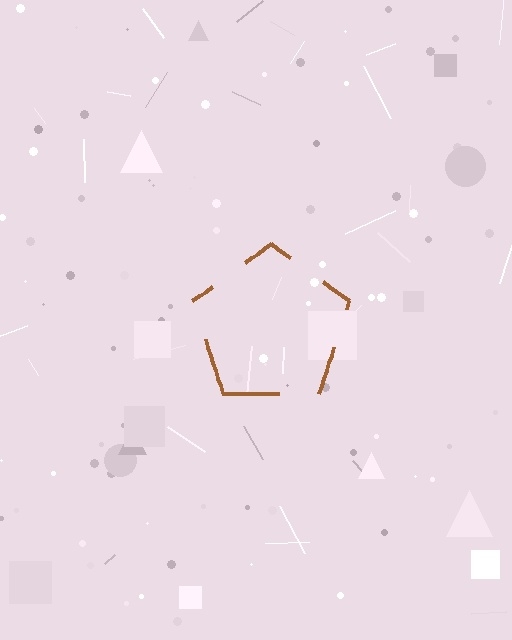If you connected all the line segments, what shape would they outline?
They would outline a pentagon.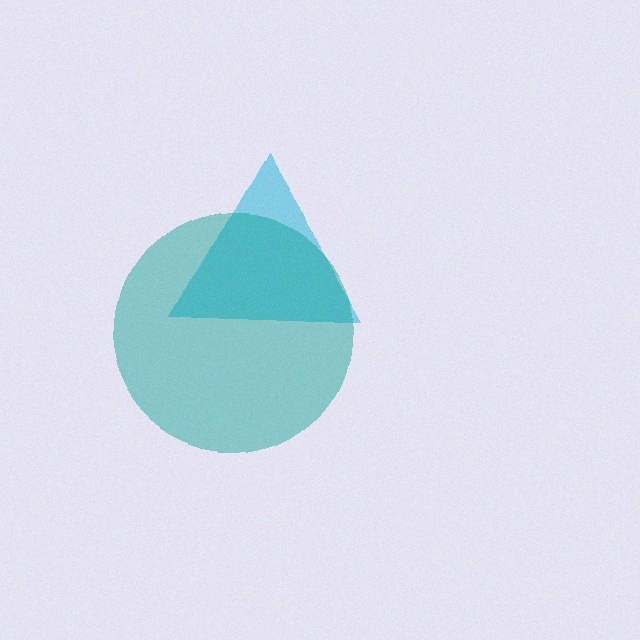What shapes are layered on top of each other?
The layered shapes are: a cyan triangle, a teal circle.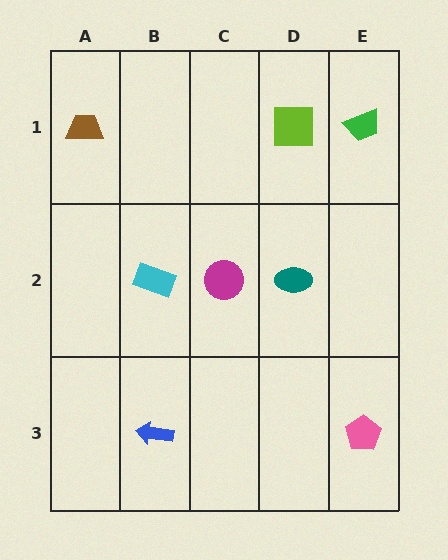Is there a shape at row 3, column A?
No, that cell is empty.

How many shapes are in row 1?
3 shapes.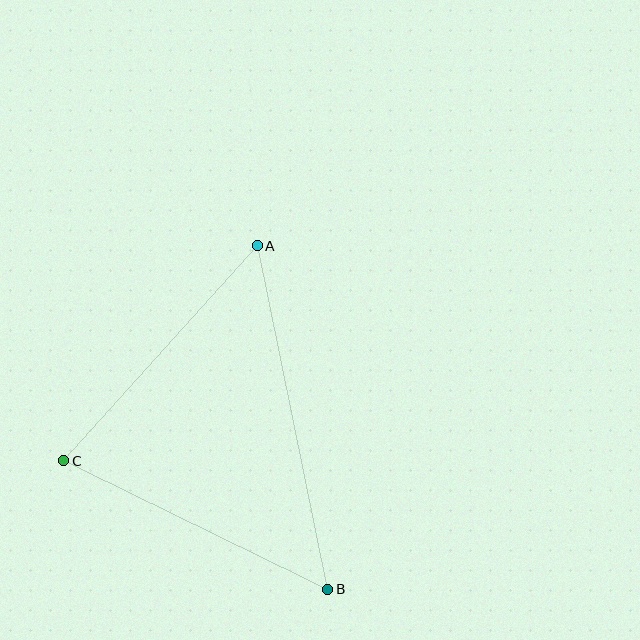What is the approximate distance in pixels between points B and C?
The distance between B and C is approximately 294 pixels.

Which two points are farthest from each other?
Points A and B are farthest from each other.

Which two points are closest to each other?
Points A and C are closest to each other.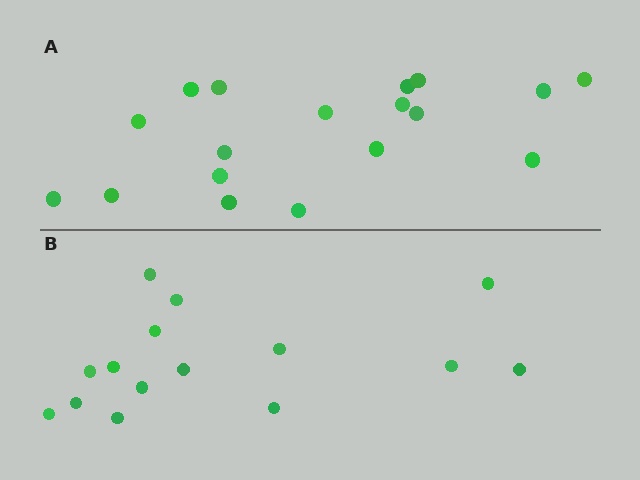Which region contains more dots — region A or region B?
Region A (the top region) has more dots.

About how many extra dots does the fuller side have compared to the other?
Region A has just a few more — roughly 2 or 3 more dots than region B.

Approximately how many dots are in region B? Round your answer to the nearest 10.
About 20 dots. (The exact count is 15, which rounds to 20.)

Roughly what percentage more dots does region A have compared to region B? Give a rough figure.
About 20% more.